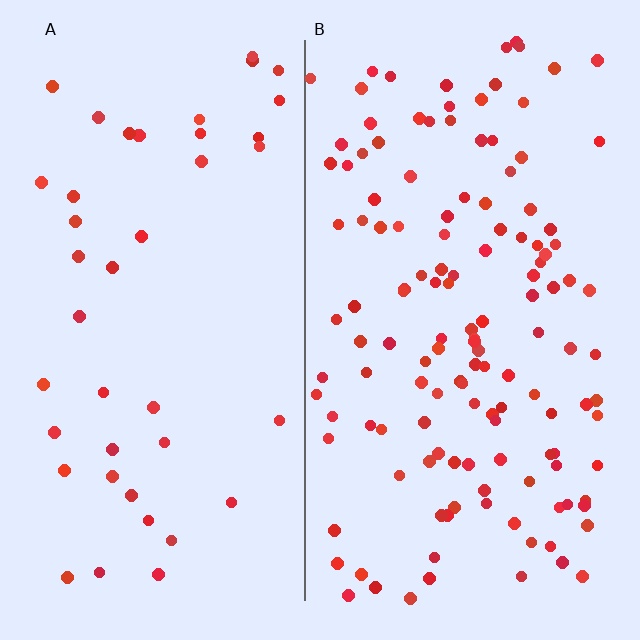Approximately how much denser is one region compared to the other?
Approximately 3.2× — region B over region A.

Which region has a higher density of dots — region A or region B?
B (the right).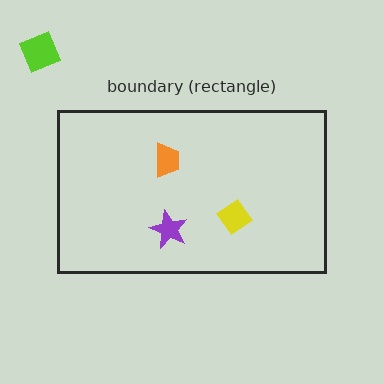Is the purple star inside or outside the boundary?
Inside.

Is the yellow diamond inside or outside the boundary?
Inside.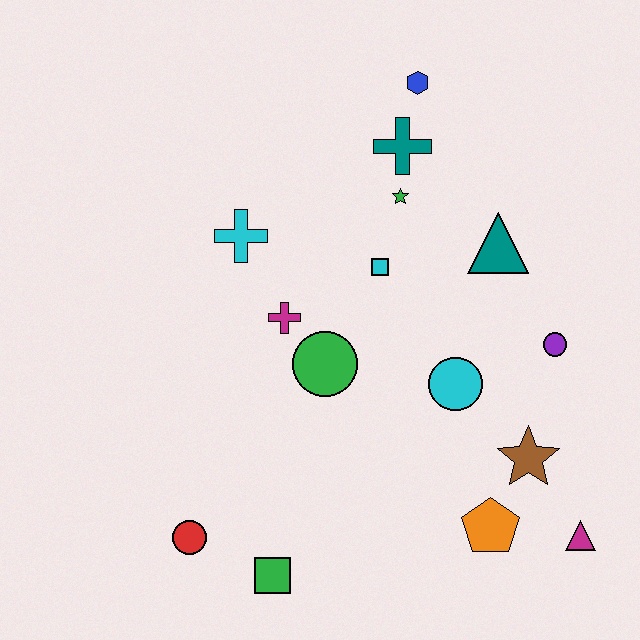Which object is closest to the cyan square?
The green star is closest to the cyan square.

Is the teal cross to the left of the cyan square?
No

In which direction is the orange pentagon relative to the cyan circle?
The orange pentagon is below the cyan circle.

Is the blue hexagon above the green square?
Yes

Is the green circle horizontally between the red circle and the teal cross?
Yes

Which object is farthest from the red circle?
The blue hexagon is farthest from the red circle.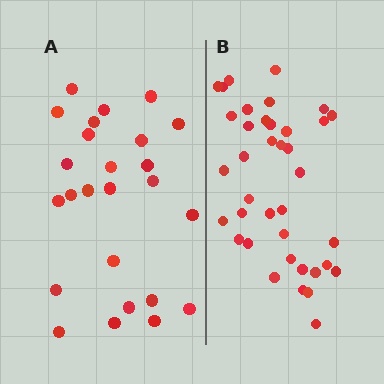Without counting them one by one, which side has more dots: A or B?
Region B (the right region) has more dots.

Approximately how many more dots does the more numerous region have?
Region B has approximately 15 more dots than region A.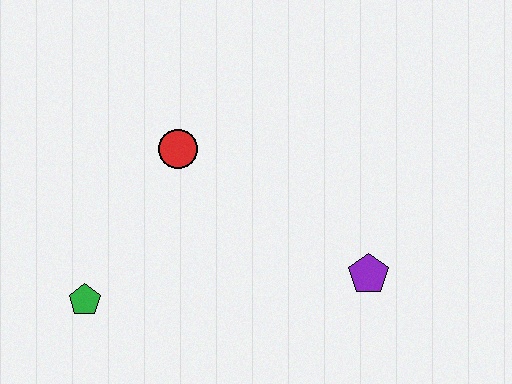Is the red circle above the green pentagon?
Yes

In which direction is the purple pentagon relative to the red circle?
The purple pentagon is to the right of the red circle.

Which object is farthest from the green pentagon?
The purple pentagon is farthest from the green pentagon.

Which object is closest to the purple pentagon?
The red circle is closest to the purple pentagon.